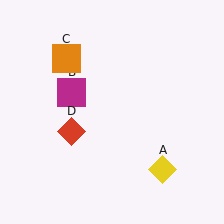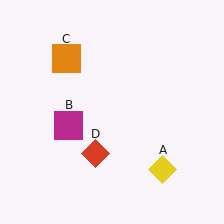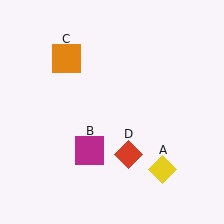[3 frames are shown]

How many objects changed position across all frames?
2 objects changed position: magenta square (object B), red diamond (object D).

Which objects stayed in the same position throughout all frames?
Yellow diamond (object A) and orange square (object C) remained stationary.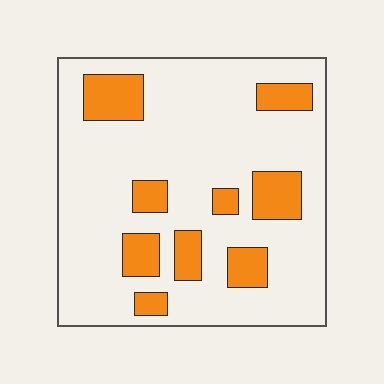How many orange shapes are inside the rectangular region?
9.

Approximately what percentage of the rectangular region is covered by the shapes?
Approximately 20%.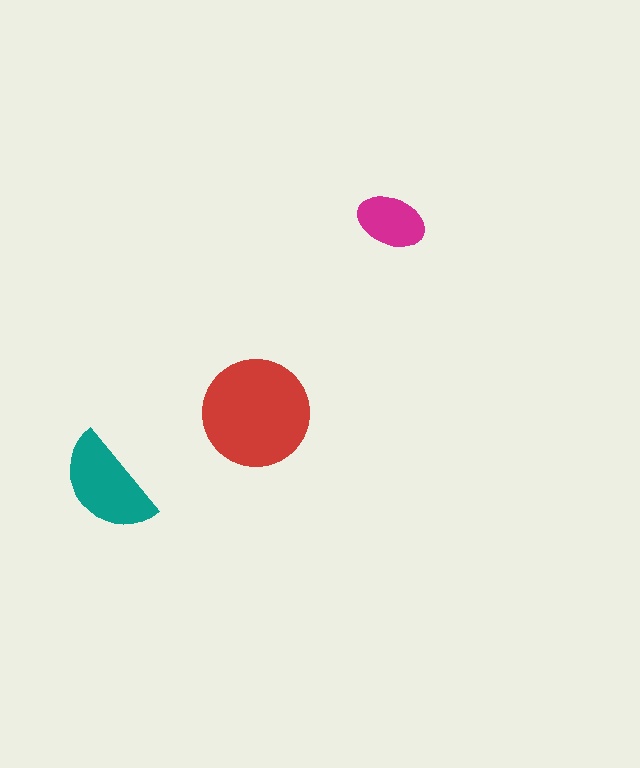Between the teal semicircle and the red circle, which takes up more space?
The red circle.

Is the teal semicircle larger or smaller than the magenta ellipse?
Larger.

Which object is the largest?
The red circle.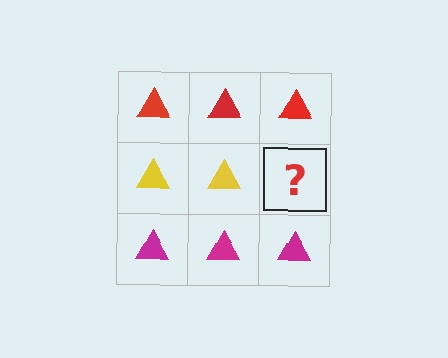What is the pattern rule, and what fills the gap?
The rule is that each row has a consistent color. The gap should be filled with a yellow triangle.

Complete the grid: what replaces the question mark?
The question mark should be replaced with a yellow triangle.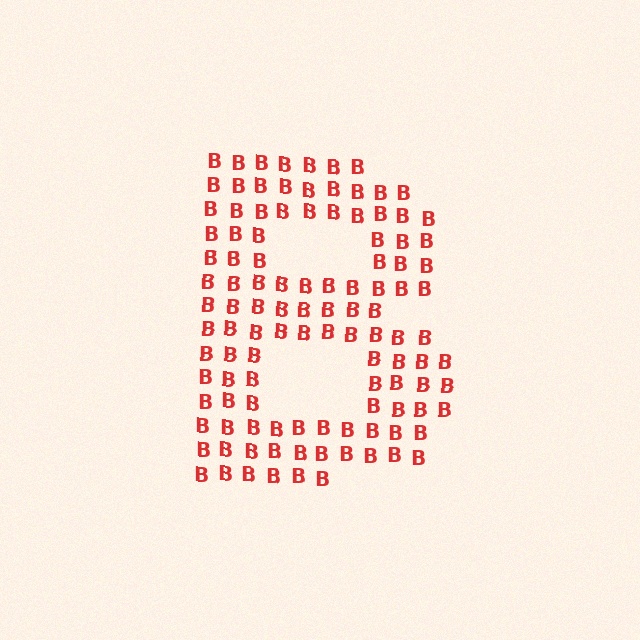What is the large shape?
The large shape is the letter B.